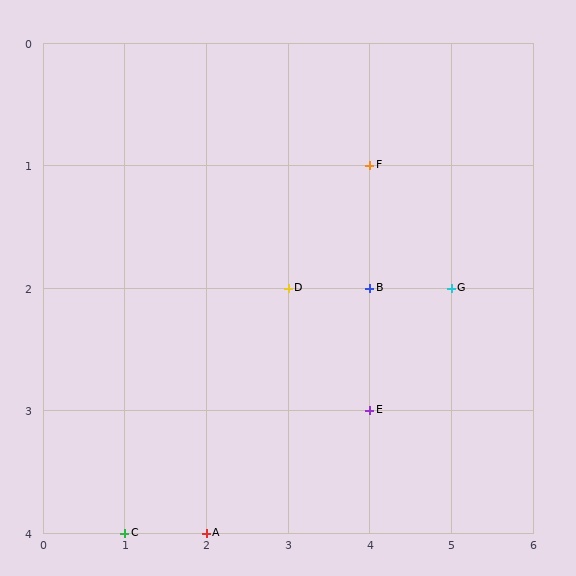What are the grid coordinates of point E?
Point E is at grid coordinates (4, 3).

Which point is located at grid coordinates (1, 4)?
Point C is at (1, 4).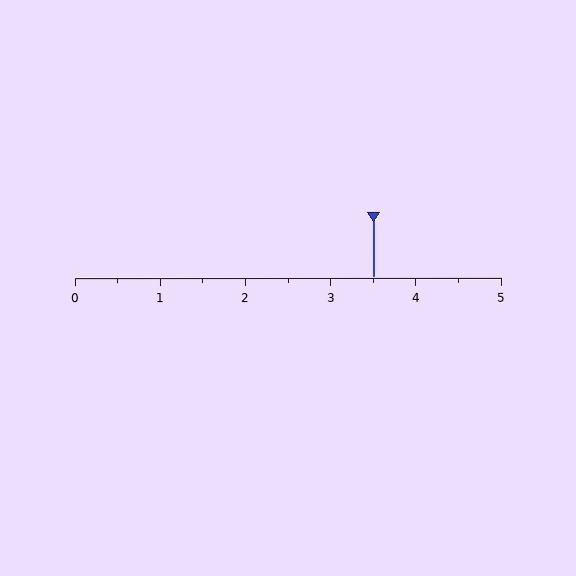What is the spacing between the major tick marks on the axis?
The major ticks are spaced 1 apart.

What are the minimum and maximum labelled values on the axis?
The axis runs from 0 to 5.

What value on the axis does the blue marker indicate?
The marker indicates approximately 3.5.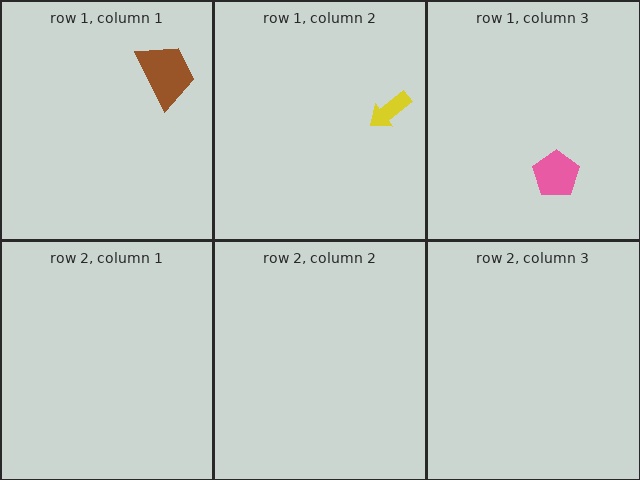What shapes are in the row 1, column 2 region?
The yellow arrow.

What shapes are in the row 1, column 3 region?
The pink pentagon.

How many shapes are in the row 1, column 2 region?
1.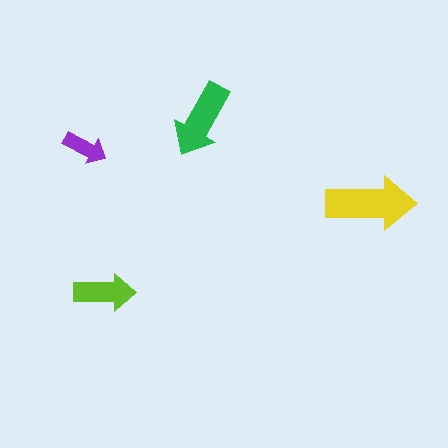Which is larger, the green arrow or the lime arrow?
The green one.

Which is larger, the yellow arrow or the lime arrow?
The yellow one.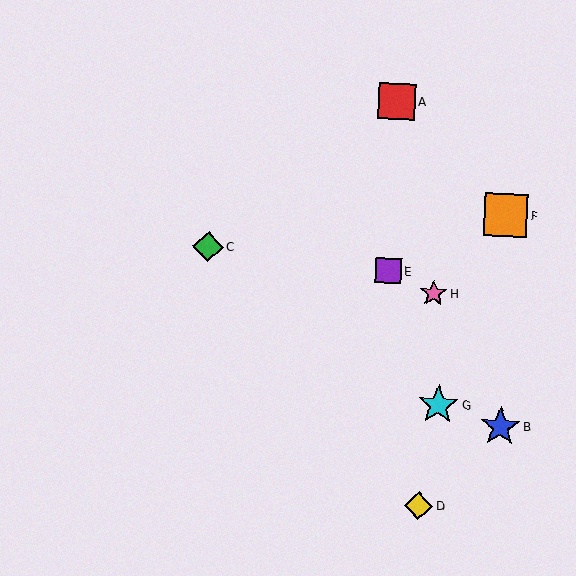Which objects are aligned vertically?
Objects A, E are aligned vertically.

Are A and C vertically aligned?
No, A is at x≈396 and C is at x≈208.